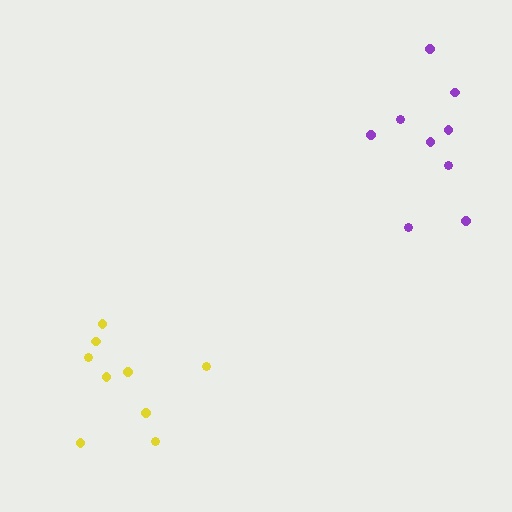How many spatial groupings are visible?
There are 2 spatial groupings.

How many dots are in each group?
Group 1: 9 dots, Group 2: 9 dots (18 total).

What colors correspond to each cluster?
The clusters are colored: purple, yellow.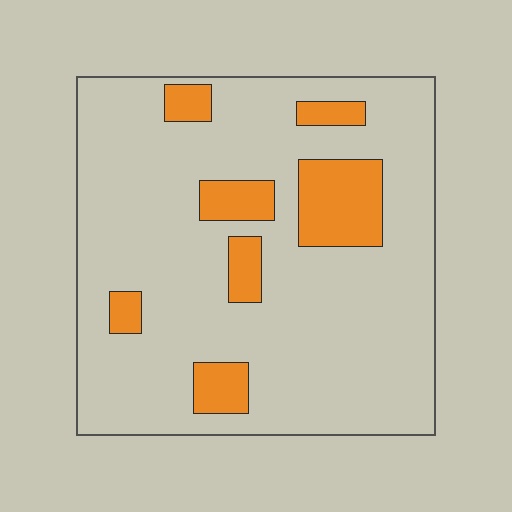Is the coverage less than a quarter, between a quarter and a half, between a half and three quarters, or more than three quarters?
Less than a quarter.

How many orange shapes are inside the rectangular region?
7.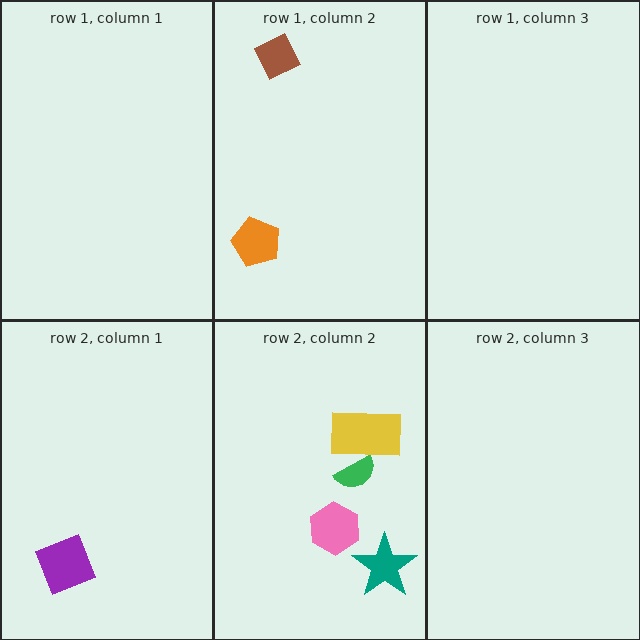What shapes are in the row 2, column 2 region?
The pink hexagon, the green semicircle, the yellow rectangle, the teal star.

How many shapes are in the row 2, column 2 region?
4.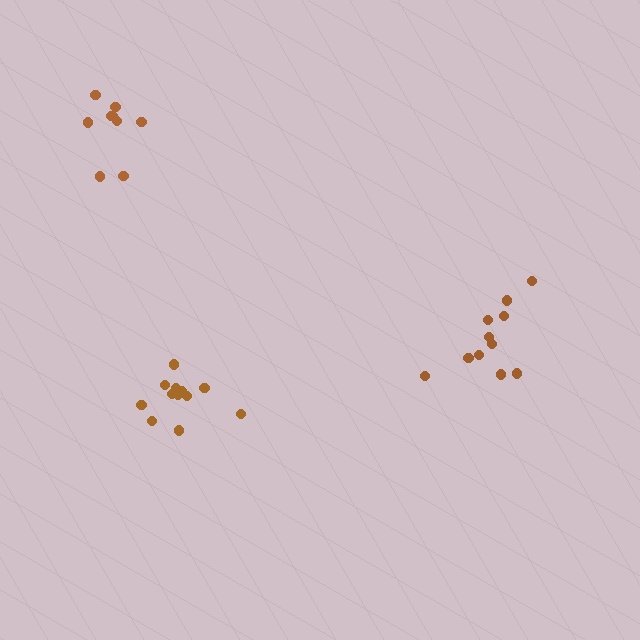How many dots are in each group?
Group 1: 9 dots, Group 2: 11 dots, Group 3: 13 dots (33 total).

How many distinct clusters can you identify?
There are 3 distinct clusters.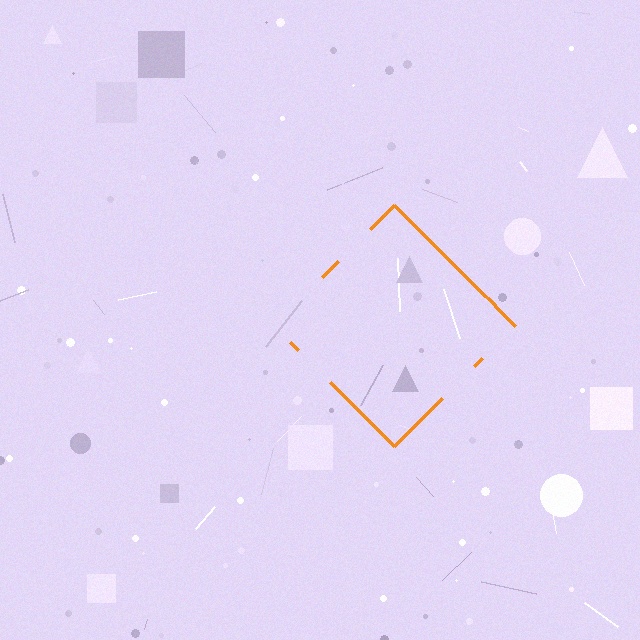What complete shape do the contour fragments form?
The contour fragments form a diamond.